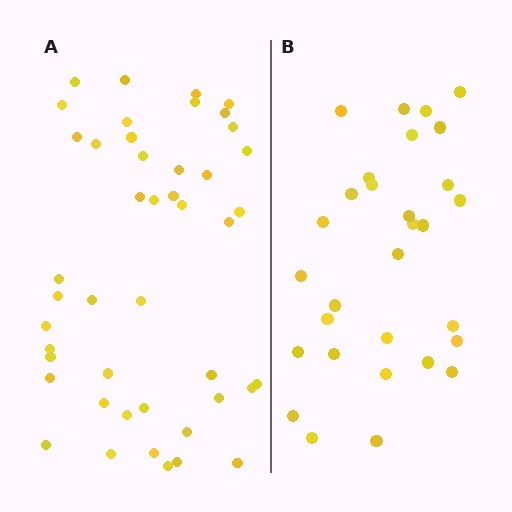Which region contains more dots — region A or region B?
Region A (the left region) has more dots.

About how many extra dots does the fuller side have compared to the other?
Region A has approximately 15 more dots than region B.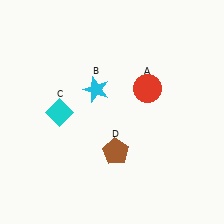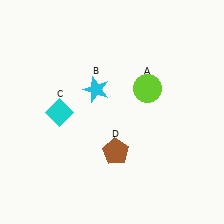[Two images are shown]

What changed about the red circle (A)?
In Image 1, A is red. In Image 2, it changed to lime.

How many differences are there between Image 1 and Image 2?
There is 1 difference between the two images.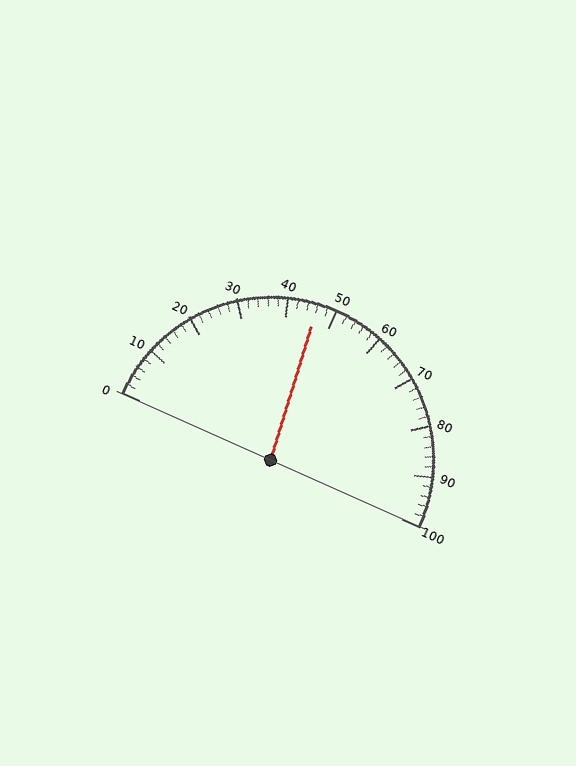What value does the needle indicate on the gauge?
The needle indicates approximately 46.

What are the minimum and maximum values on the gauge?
The gauge ranges from 0 to 100.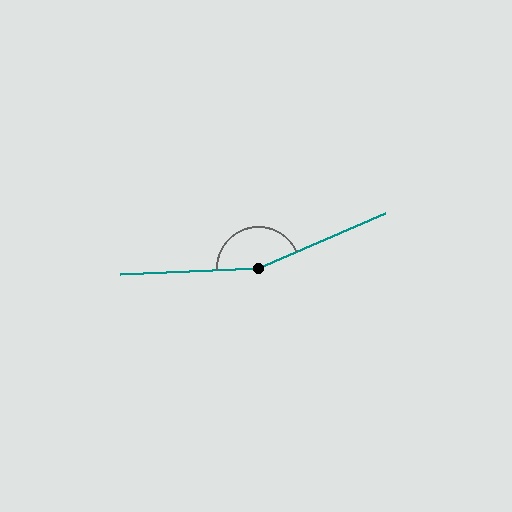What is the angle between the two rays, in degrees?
Approximately 159 degrees.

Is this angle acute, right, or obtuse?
It is obtuse.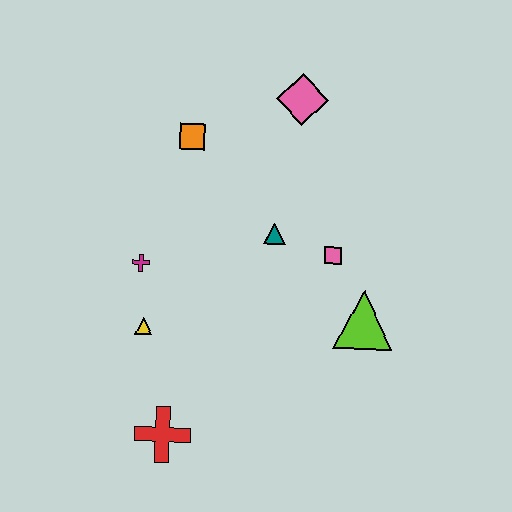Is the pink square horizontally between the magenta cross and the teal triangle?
No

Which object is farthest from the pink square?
The red cross is farthest from the pink square.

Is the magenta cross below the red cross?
No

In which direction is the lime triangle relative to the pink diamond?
The lime triangle is below the pink diamond.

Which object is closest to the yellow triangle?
The magenta cross is closest to the yellow triangle.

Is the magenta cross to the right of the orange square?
No